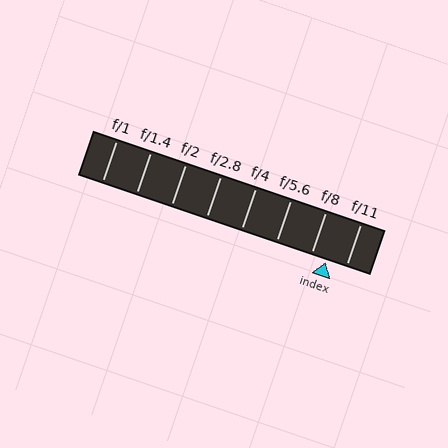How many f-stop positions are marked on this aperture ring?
There are 8 f-stop positions marked.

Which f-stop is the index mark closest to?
The index mark is closest to f/8.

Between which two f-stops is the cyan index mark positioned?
The index mark is between f/8 and f/11.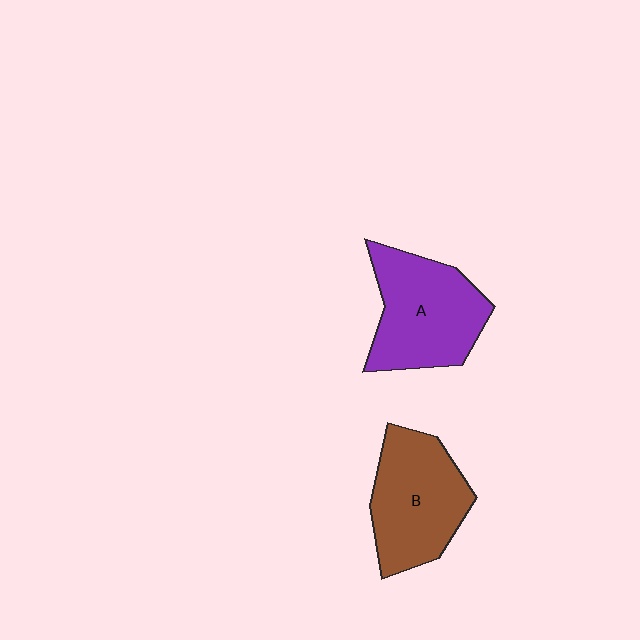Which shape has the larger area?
Shape A (purple).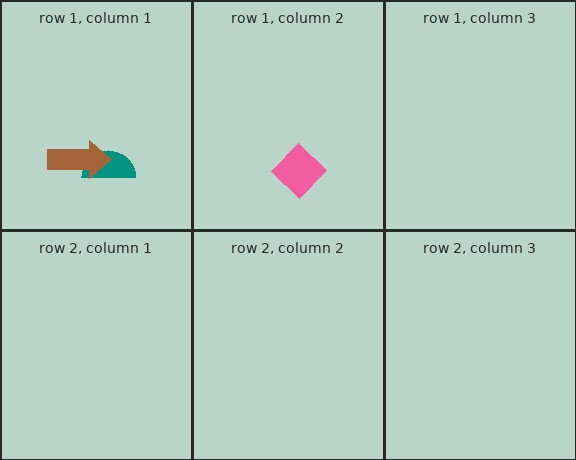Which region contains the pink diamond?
The row 1, column 2 region.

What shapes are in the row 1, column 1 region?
The teal semicircle, the brown arrow.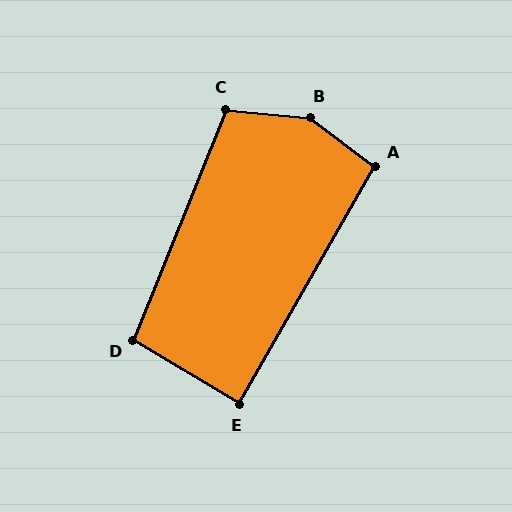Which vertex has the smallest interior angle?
E, at approximately 89 degrees.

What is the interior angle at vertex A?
Approximately 98 degrees (obtuse).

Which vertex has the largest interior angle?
B, at approximately 148 degrees.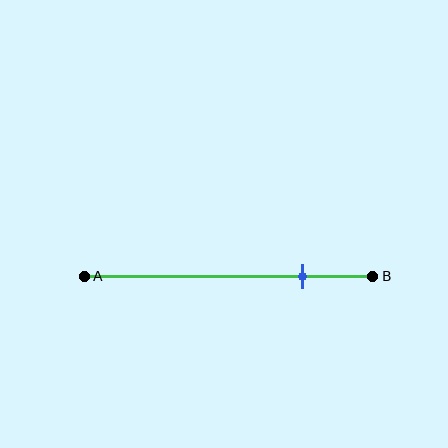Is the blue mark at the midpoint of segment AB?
No, the mark is at about 75% from A, not at the 50% midpoint.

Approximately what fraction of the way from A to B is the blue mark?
The blue mark is approximately 75% of the way from A to B.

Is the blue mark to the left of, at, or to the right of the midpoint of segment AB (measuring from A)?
The blue mark is to the right of the midpoint of segment AB.